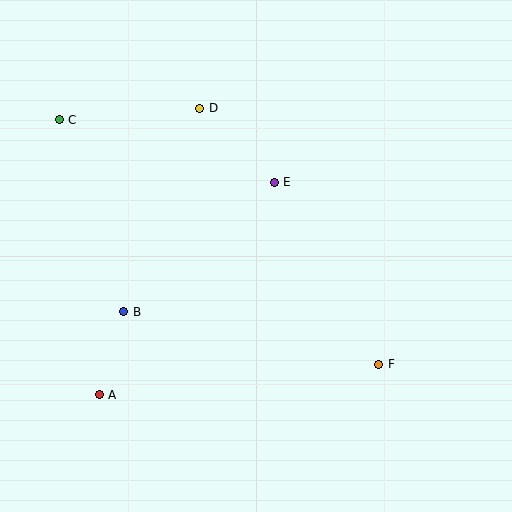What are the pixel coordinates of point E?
Point E is at (274, 182).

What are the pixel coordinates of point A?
Point A is at (99, 395).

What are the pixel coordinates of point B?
Point B is at (124, 312).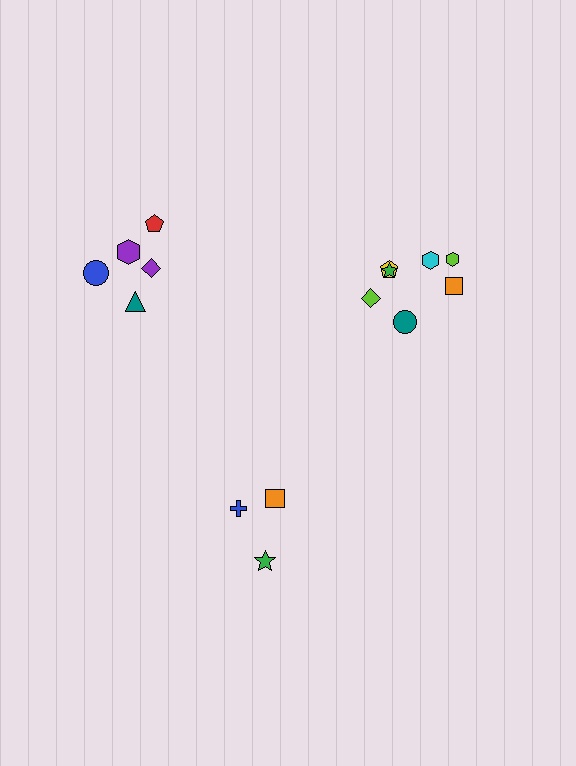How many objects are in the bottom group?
There are 3 objects.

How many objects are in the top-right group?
There are 7 objects.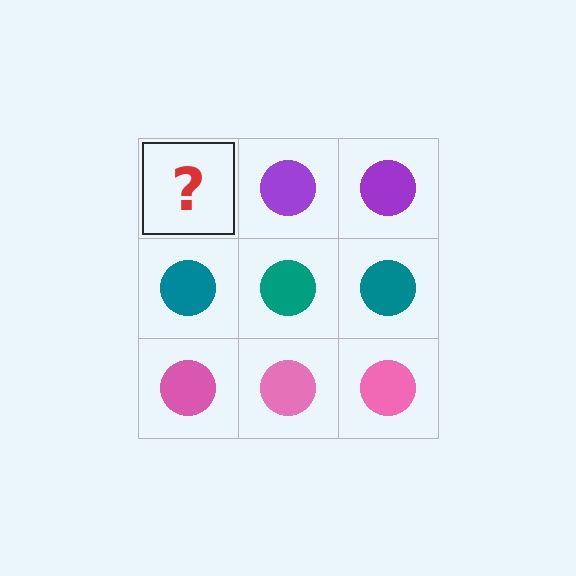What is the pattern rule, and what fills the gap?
The rule is that each row has a consistent color. The gap should be filled with a purple circle.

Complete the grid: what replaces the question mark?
The question mark should be replaced with a purple circle.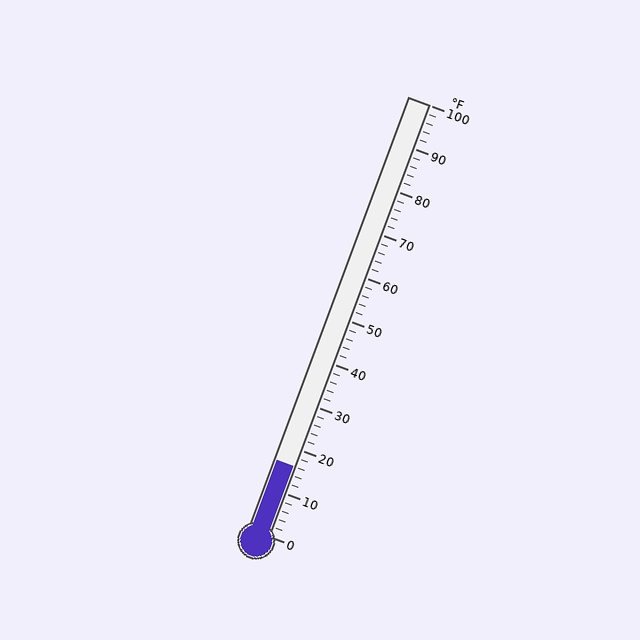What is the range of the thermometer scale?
The thermometer scale ranges from 0°F to 100°F.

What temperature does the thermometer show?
The thermometer shows approximately 16°F.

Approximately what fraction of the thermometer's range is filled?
The thermometer is filled to approximately 15% of its range.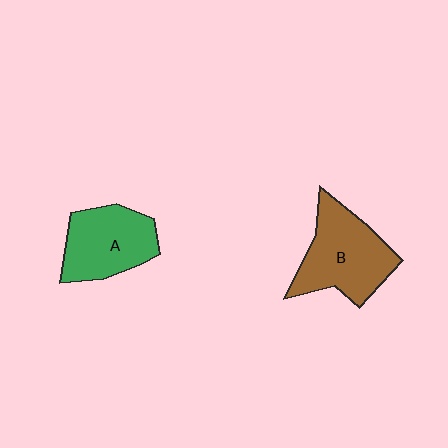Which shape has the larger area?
Shape B (brown).